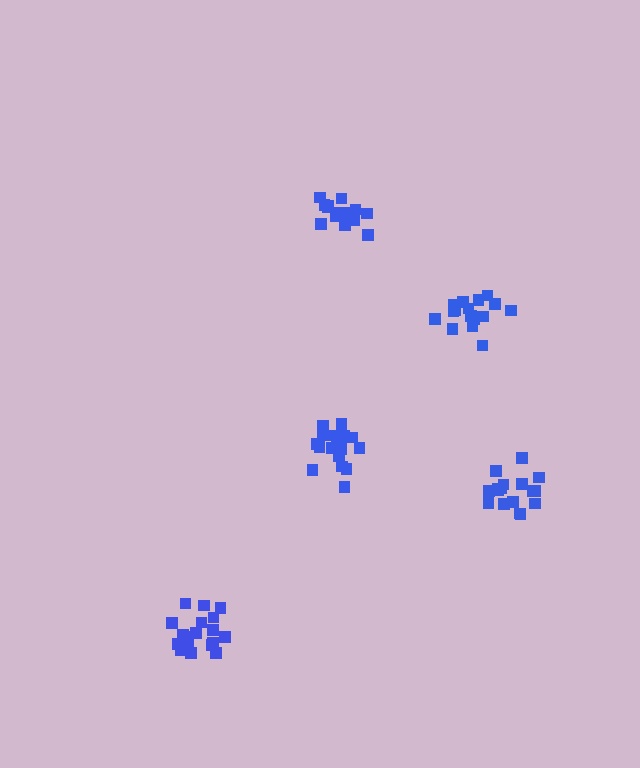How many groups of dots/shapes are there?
There are 5 groups.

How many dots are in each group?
Group 1: 18 dots, Group 2: 19 dots, Group 3: 18 dots, Group 4: 16 dots, Group 5: 19 dots (90 total).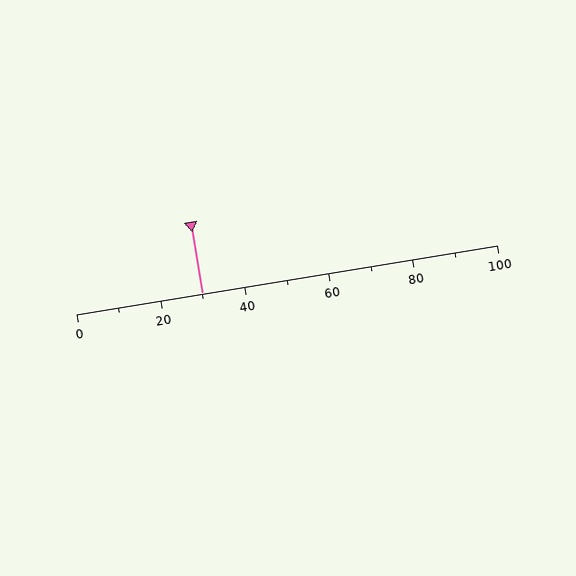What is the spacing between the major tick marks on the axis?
The major ticks are spaced 20 apart.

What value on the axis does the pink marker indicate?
The marker indicates approximately 30.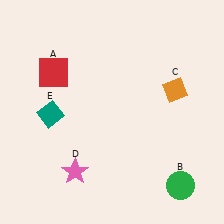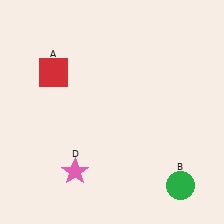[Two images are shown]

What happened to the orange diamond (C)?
The orange diamond (C) was removed in Image 2. It was in the top-right area of Image 1.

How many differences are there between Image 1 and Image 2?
There are 2 differences between the two images.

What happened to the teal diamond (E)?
The teal diamond (E) was removed in Image 2. It was in the bottom-left area of Image 1.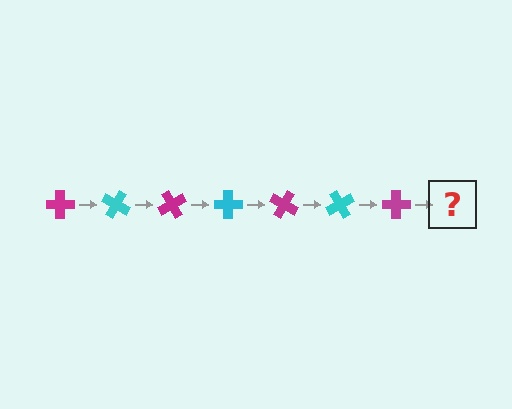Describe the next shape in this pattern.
It should be a cyan cross, rotated 210 degrees from the start.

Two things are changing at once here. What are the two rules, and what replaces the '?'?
The two rules are that it rotates 30 degrees each step and the color cycles through magenta and cyan. The '?' should be a cyan cross, rotated 210 degrees from the start.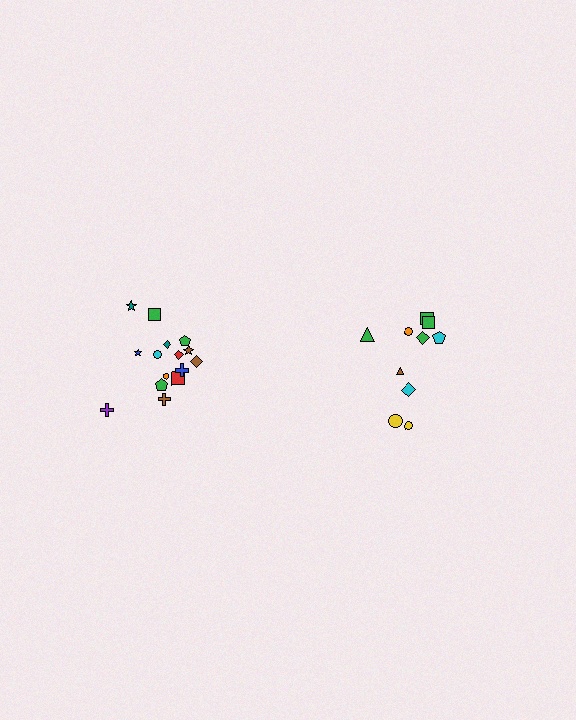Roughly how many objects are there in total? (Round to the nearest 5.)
Roughly 25 objects in total.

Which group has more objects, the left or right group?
The left group.